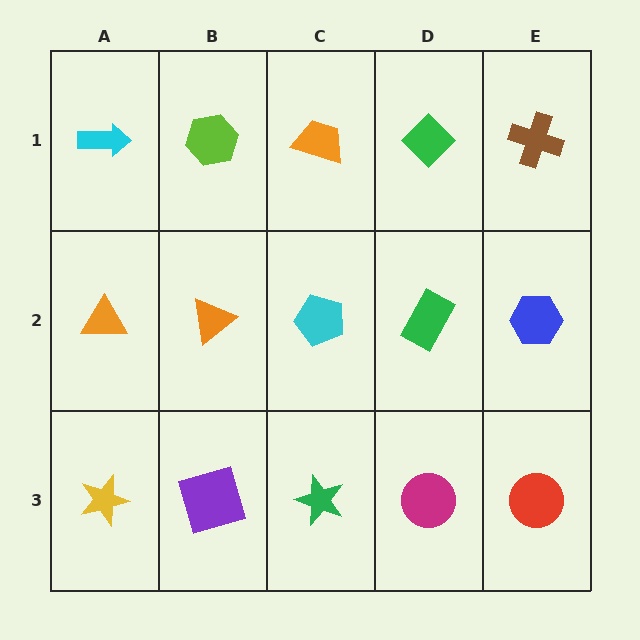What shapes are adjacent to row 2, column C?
An orange trapezoid (row 1, column C), a green star (row 3, column C), an orange triangle (row 2, column B), a green rectangle (row 2, column D).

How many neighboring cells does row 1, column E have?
2.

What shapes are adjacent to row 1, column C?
A cyan pentagon (row 2, column C), a lime hexagon (row 1, column B), a green diamond (row 1, column D).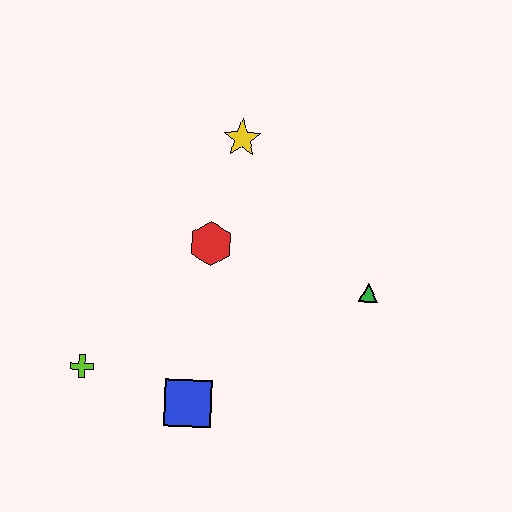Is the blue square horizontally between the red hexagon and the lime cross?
Yes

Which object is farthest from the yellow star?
The lime cross is farthest from the yellow star.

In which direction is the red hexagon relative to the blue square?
The red hexagon is above the blue square.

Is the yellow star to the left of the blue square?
No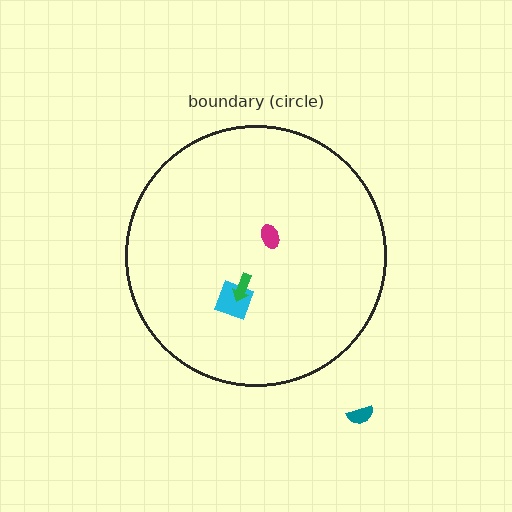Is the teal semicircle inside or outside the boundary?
Outside.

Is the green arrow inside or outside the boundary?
Inside.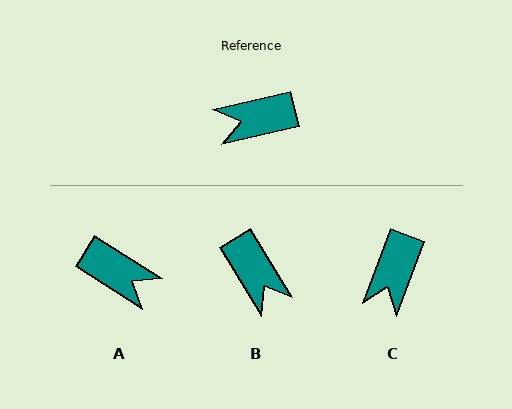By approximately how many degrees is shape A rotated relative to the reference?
Approximately 134 degrees counter-clockwise.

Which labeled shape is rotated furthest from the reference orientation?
A, about 134 degrees away.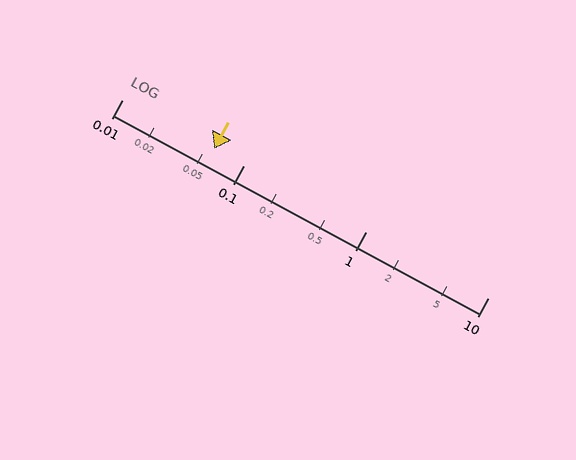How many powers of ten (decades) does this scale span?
The scale spans 3 decades, from 0.01 to 10.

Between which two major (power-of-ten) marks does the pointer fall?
The pointer is between 0.01 and 0.1.